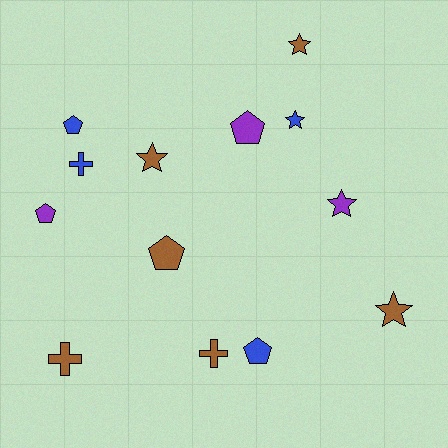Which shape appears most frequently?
Star, with 5 objects.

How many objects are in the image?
There are 13 objects.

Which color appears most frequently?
Brown, with 6 objects.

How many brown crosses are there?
There are 2 brown crosses.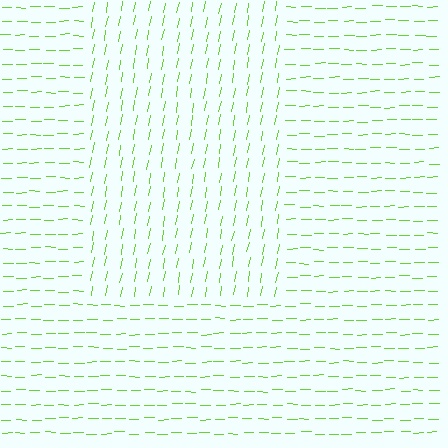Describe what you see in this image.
The image is filled with small lime line segments. A rectangle region in the image has lines oriented differently from the surrounding lines, creating a visible texture boundary.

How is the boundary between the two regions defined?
The boundary is defined purely by a change in line orientation (approximately 79 degrees difference). All lines are the same color and thickness.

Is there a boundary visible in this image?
Yes, there is a texture boundary formed by a change in line orientation.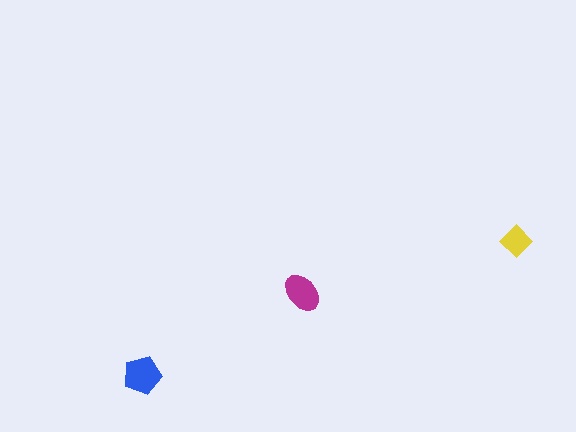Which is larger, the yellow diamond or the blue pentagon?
The blue pentagon.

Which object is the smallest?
The yellow diamond.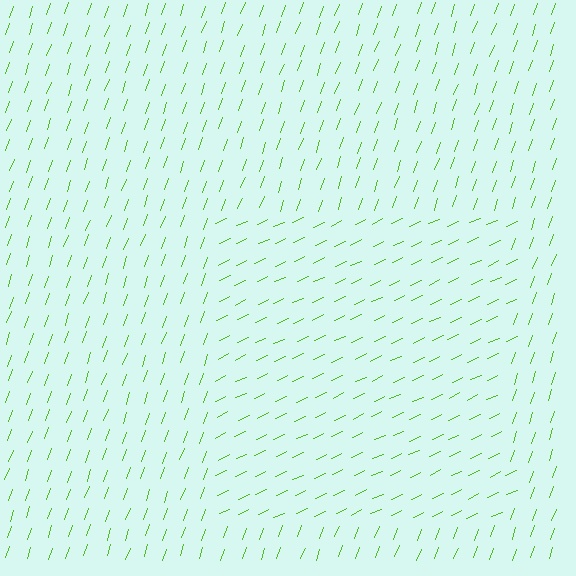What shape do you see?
I see a rectangle.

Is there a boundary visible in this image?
Yes, there is a texture boundary formed by a change in line orientation.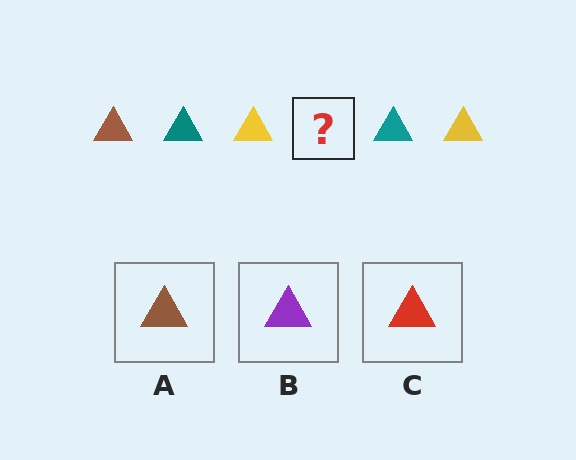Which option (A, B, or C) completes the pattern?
A.